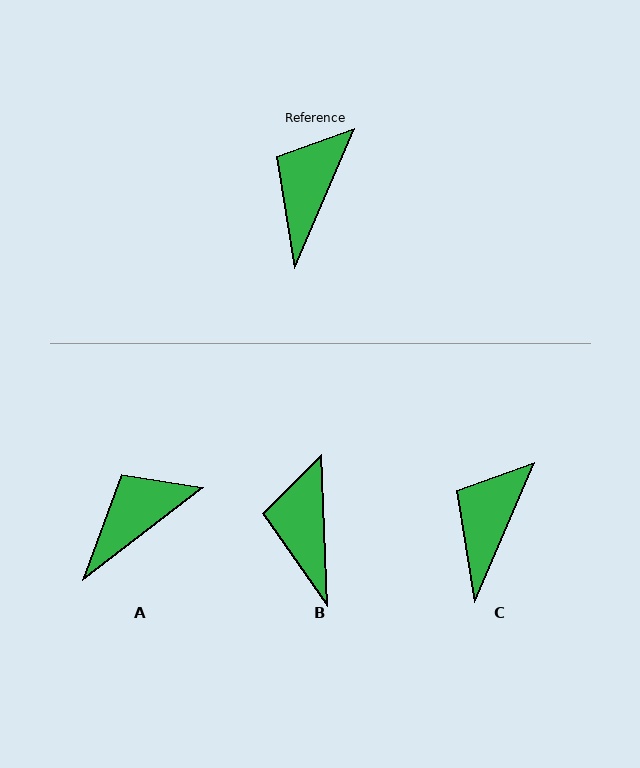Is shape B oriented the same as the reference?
No, it is off by about 26 degrees.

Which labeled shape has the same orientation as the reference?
C.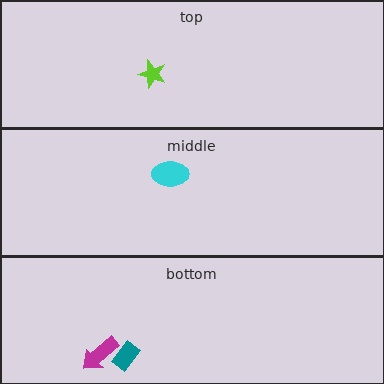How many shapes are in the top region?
1.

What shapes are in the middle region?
The cyan ellipse.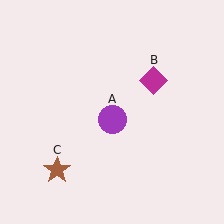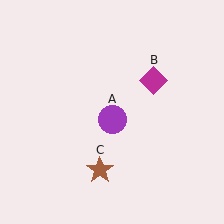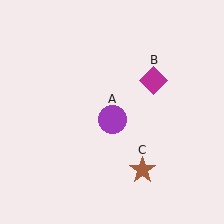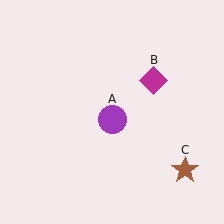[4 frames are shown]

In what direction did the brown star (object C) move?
The brown star (object C) moved right.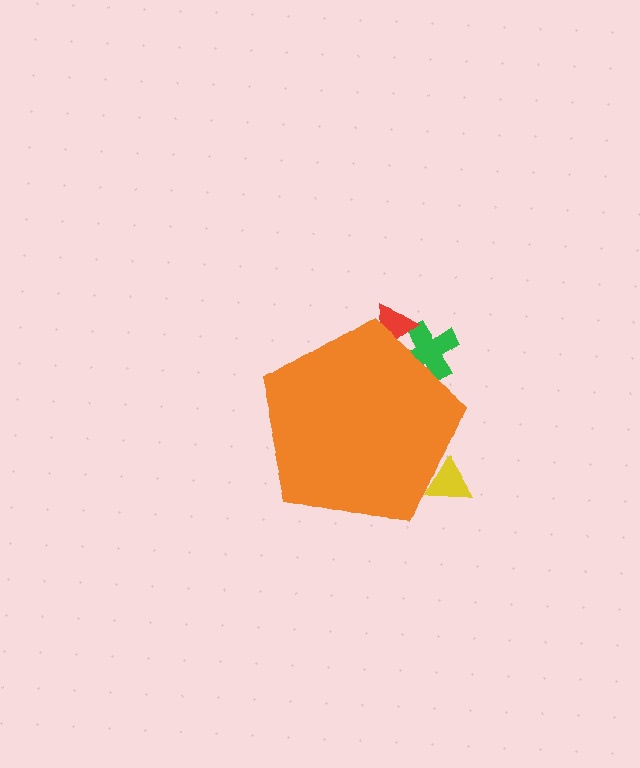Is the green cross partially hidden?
Yes, the green cross is partially hidden behind the orange pentagon.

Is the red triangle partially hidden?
Yes, the red triangle is partially hidden behind the orange pentagon.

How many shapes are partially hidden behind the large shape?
3 shapes are partially hidden.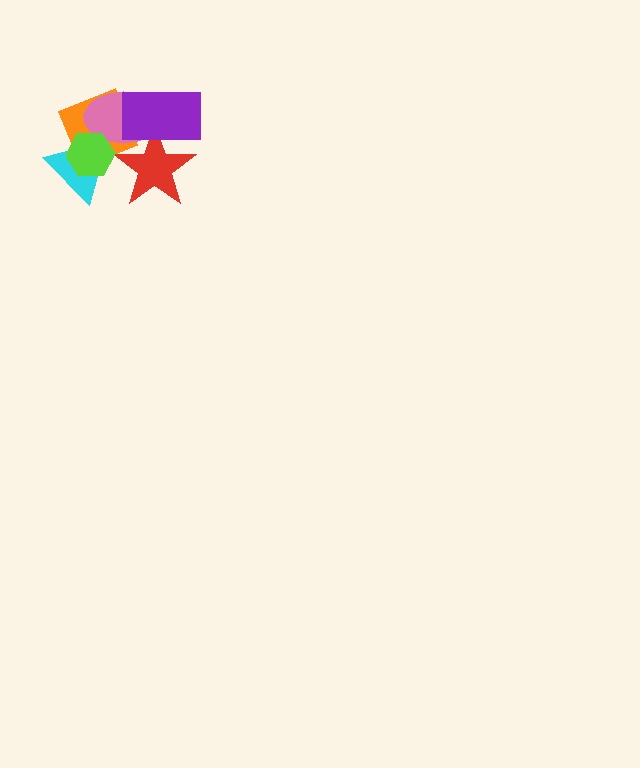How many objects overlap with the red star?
3 objects overlap with the red star.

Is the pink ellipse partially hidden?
Yes, it is partially covered by another shape.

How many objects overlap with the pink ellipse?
5 objects overlap with the pink ellipse.